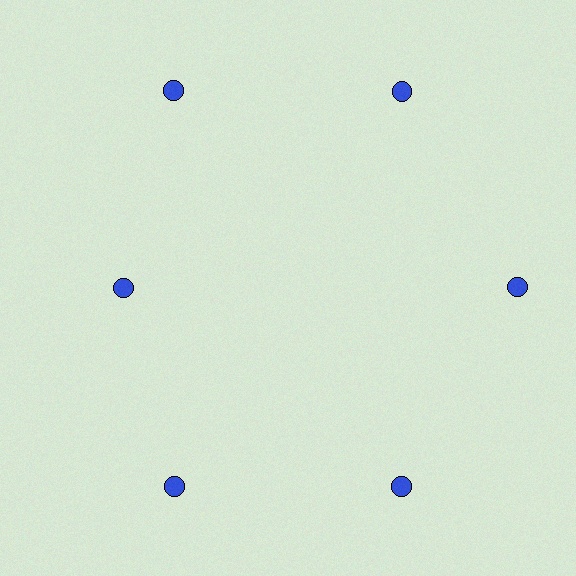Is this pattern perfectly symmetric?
No. The 6 blue circles are arranged in a ring, but one element near the 9 o'clock position is pulled inward toward the center, breaking the 6-fold rotational symmetry.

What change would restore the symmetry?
The symmetry would be restored by moving it outward, back onto the ring so that all 6 circles sit at equal angles and equal distance from the center.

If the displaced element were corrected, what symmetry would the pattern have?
It would have 6-fold rotational symmetry — the pattern would map onto itself every 60 degrees.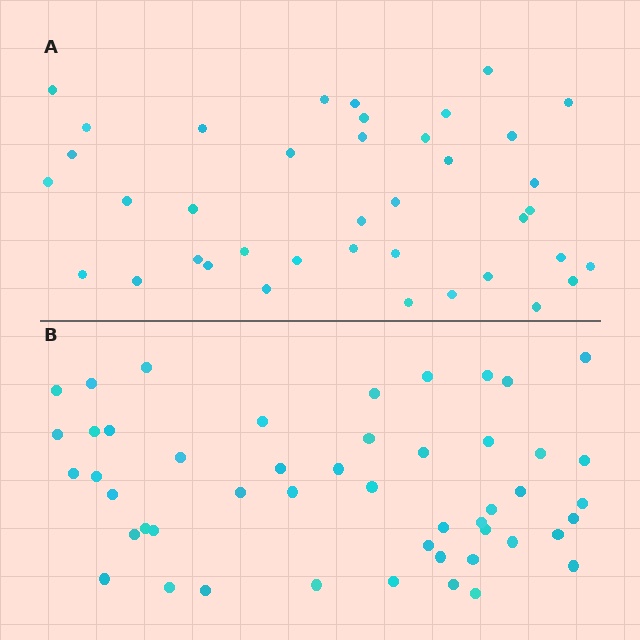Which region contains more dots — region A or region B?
Region B (the bottom region) has more dots.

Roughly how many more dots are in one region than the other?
Region B has roughly 10 or so more dots than region A.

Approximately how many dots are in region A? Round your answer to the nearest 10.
About 40 dots. (The exact count is 39, which rounds to 40.)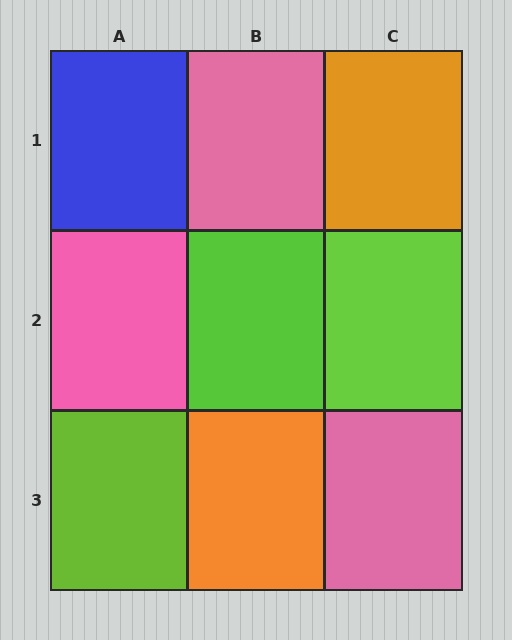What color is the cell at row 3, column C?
Pink.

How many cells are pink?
3 cells are pink.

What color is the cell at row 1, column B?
Pink.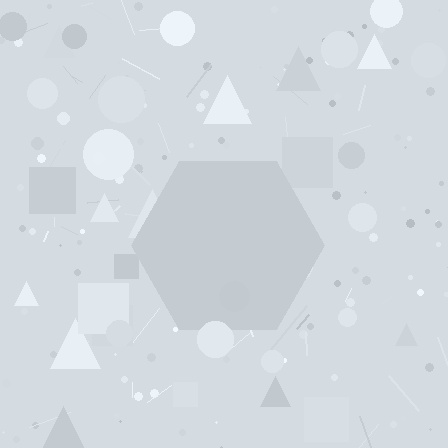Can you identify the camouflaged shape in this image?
The camouflaged shape is a hexagon.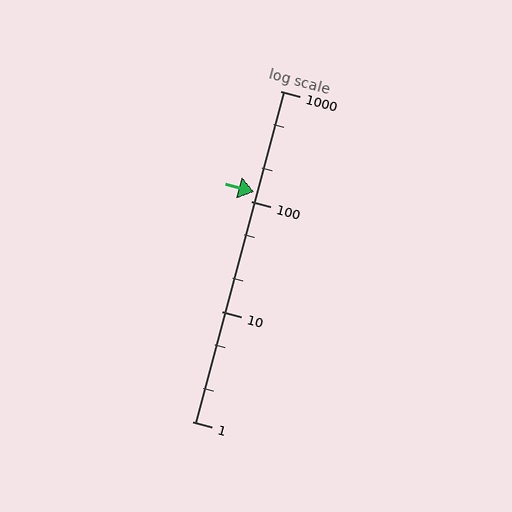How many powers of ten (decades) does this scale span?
The scale spans 3 decades, from 1 to 1000.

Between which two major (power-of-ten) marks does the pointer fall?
The pointer is between 100 and 1000.